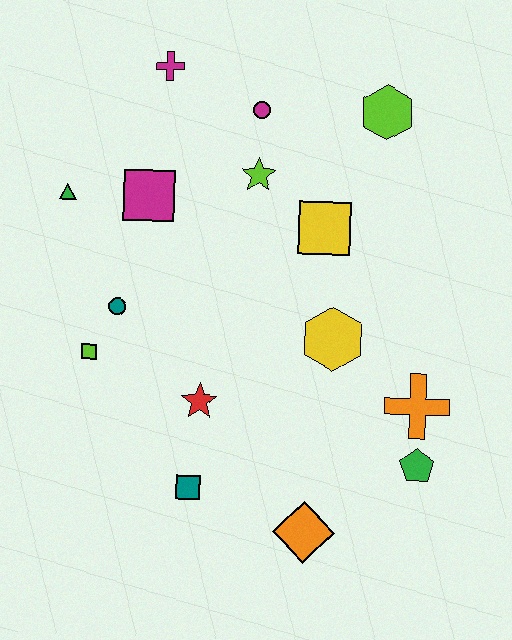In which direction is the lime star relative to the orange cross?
The lime star is above the orange cross.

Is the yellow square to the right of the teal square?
Yes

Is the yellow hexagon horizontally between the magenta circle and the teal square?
No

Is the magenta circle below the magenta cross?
Yes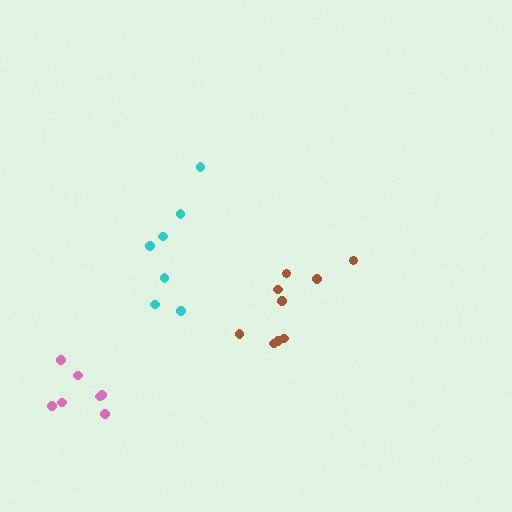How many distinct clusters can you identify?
There are 3 distinct clusters.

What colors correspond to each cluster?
The clusters are colored: cyan, brown, pink.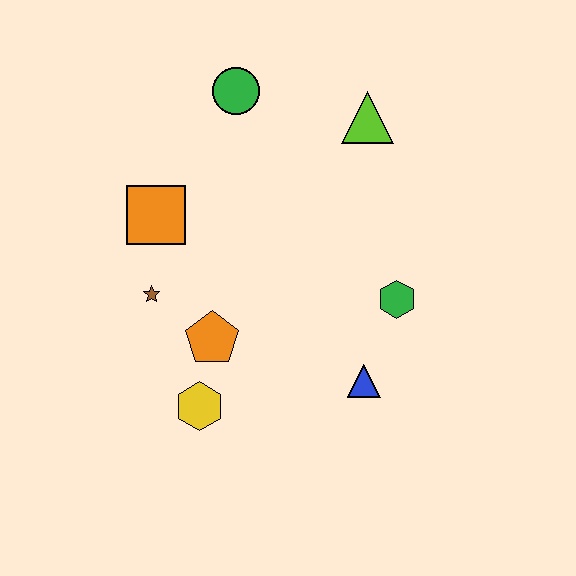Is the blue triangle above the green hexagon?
No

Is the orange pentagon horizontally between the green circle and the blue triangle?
No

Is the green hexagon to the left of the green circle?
No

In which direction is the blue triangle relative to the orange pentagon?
The blue triangle is to the right of the orange pentagon.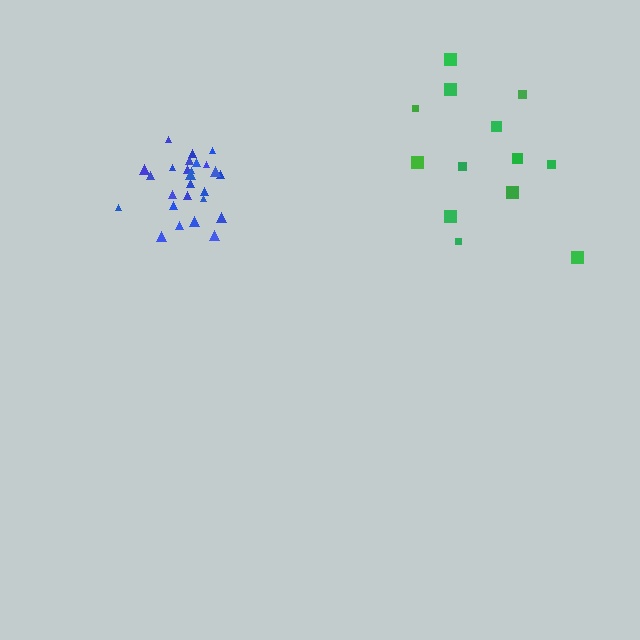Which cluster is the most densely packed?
Blue.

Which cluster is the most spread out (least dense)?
Green.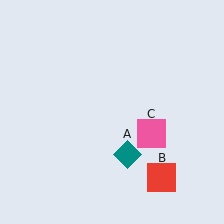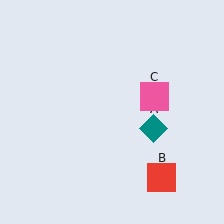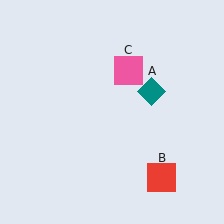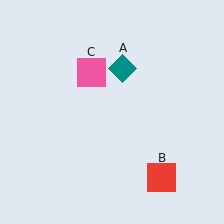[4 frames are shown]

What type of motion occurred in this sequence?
The teal diamond (object A), pink square (object C) rotated counterclockwise around the center of the scene.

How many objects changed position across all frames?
2 objects changed position: teal diamond (object A), pink square (object C).